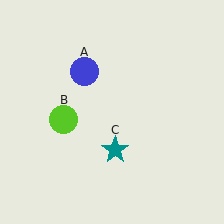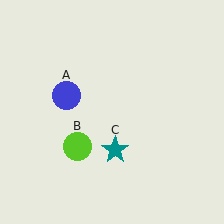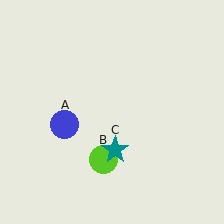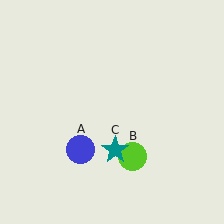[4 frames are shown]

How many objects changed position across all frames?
2 objects changed position: blue circle (object A), lime circle (object B).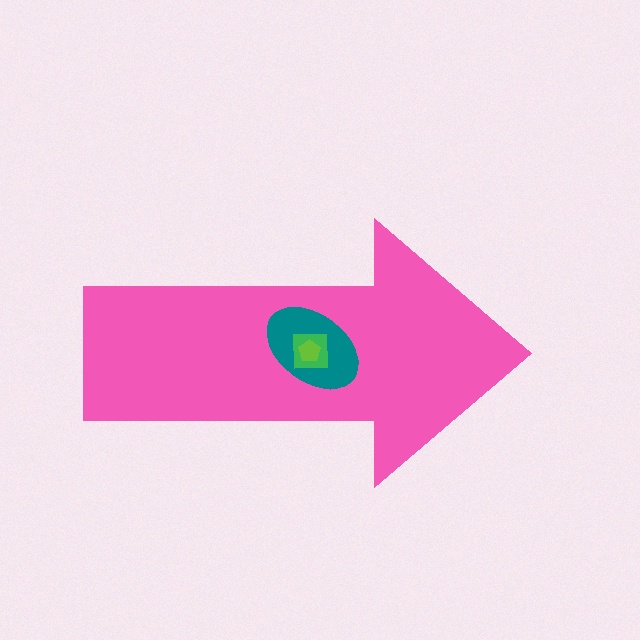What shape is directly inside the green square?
The lime pentagon.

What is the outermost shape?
The pink arrow.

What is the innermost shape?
The lime pentagon.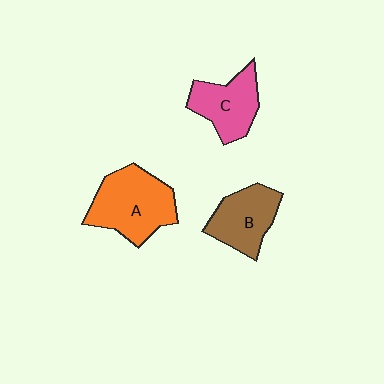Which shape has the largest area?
Shape A (orange).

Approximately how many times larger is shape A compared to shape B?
Approximately 1.4 times.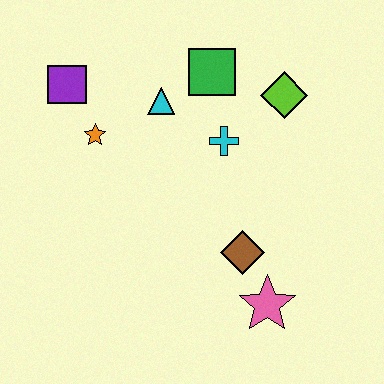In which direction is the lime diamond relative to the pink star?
The lime diamond is above the pink star.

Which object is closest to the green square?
The cyan triangle is closest to the green square.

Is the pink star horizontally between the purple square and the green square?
No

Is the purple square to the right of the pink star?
No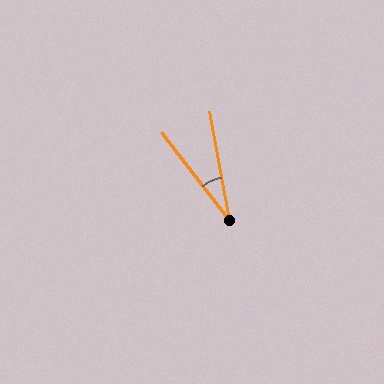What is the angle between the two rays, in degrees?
Approximately 28 degrees.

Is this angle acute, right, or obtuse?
It is acute.